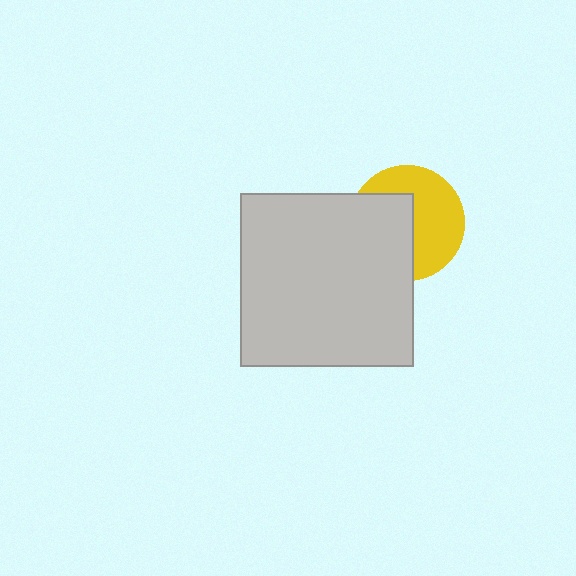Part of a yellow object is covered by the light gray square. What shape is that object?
It is a circle.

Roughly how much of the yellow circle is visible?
About half of it is visible (roughly 54%).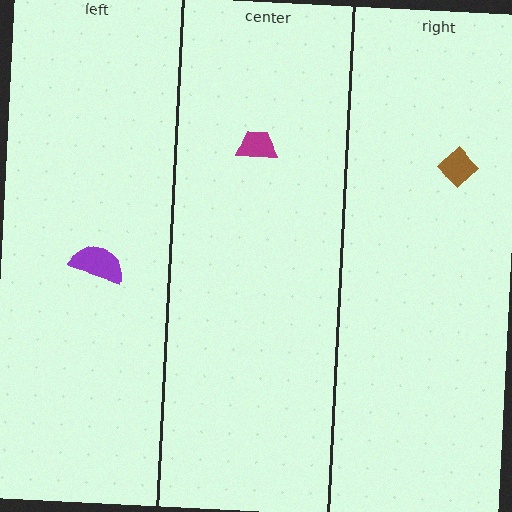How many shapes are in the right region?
1.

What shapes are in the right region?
The brown diamond.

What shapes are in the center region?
The magenta trapezoid.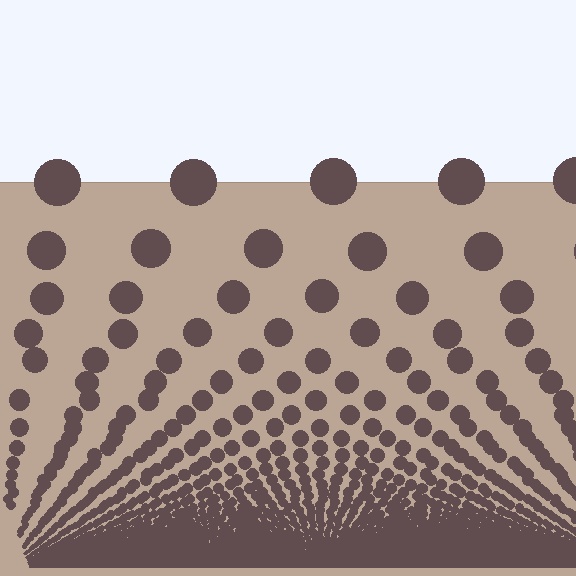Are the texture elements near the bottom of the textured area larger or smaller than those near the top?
Smaller. The gradient is inverted — elements near the bottom are smaller and denser.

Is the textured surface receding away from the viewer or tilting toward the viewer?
The surface appears to tilt toward the viewer. Texture elements get larger and sparser toward the top.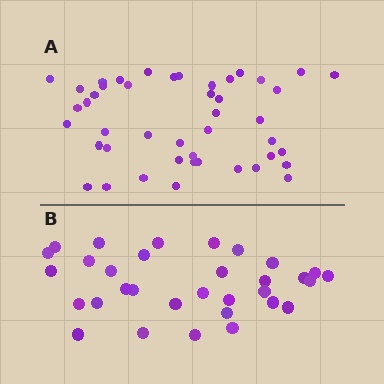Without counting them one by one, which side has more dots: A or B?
Region A (the top region) has more dots.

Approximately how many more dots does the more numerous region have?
Region A has approximately 15 more dots than region B.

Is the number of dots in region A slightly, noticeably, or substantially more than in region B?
Region A has noticeably more, but not dramatically so. The ratio is roughly 1.4 to 1.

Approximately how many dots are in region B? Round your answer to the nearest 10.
About 30 dots. (The exact count is 32, which rounds to 30.)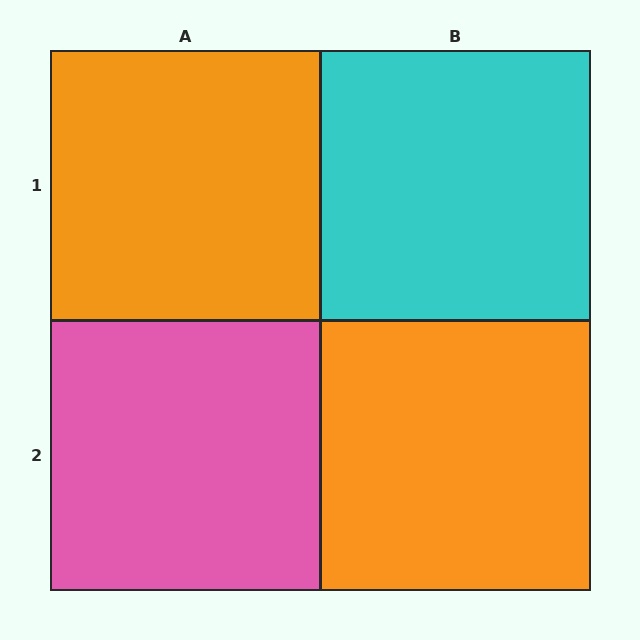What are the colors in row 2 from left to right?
Pink, orange.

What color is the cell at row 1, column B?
Cyan.